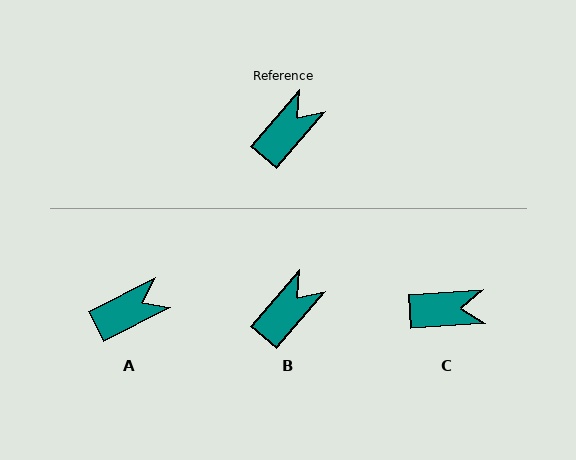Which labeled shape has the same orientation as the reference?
B.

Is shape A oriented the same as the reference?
No, it is off by about 22 degrees.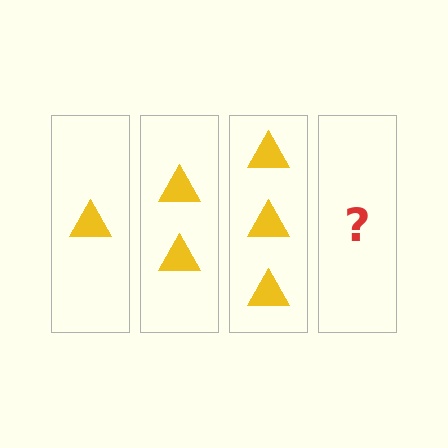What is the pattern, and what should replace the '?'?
The pattern is that each step adds one more triangle. The '?' should be 4 triangles.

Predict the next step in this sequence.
The next step is 4 triangles.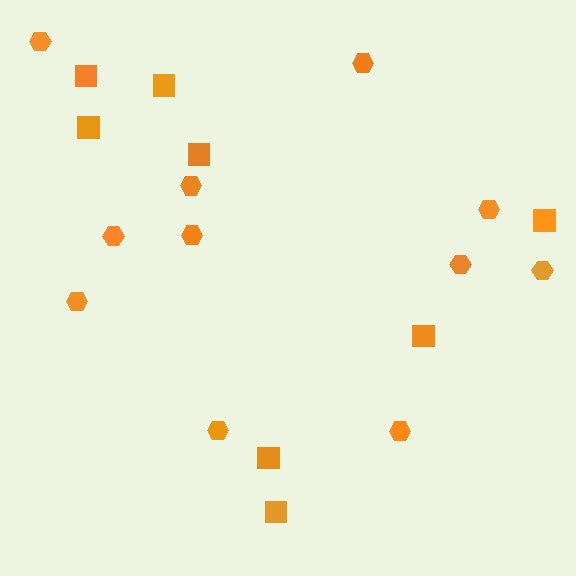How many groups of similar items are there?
There are 2 groups: one group of squares (8) and one group of hexagons (11).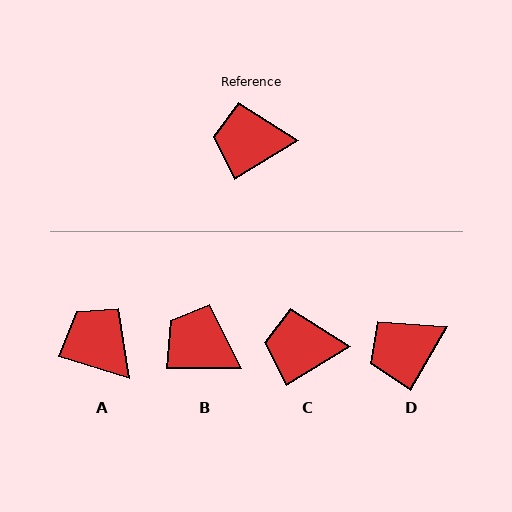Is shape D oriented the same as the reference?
No, it is off by about 28 degrees.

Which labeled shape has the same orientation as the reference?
C.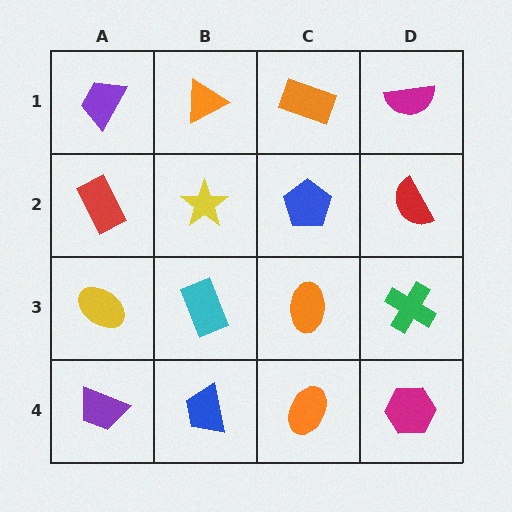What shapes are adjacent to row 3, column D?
A red semicircle (row 2, column D), a magenta hexagon (row 4, column D), an orange ellipse (row 3, column C).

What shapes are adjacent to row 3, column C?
A blue pentagon (row 2, column C), an orange ellipse (row 4, column C), a cyan rectangle (row 3, column B), a green cross (row 3, column D).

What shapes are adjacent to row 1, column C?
A blue pentagon (row 2, column C), an orange triangle (row 1, column B), a magenta semicircle (row 1, column D).